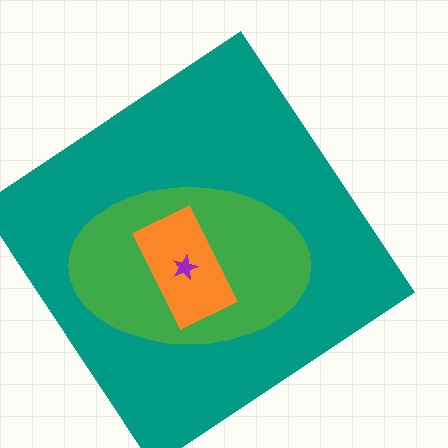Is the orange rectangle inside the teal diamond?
Yes.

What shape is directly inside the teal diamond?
The green ellipse.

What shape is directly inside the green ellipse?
The orange rectangle.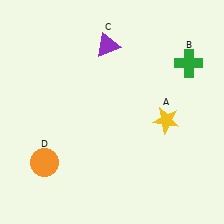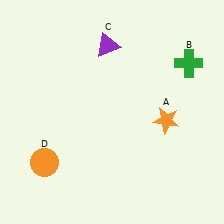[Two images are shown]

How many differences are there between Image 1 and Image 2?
There is 1 difference between the two images.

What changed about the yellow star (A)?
In Image 1, A is yellow. In Image 2, it changed to orange.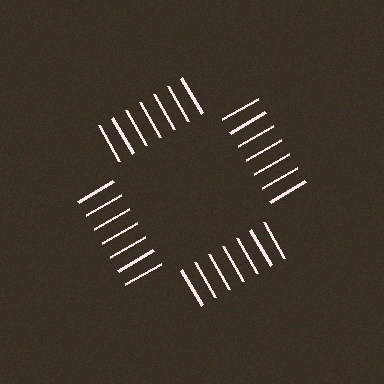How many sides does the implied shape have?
4 sides — the line-ends trace a square.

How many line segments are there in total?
28 — 7 along each of the 4 edges.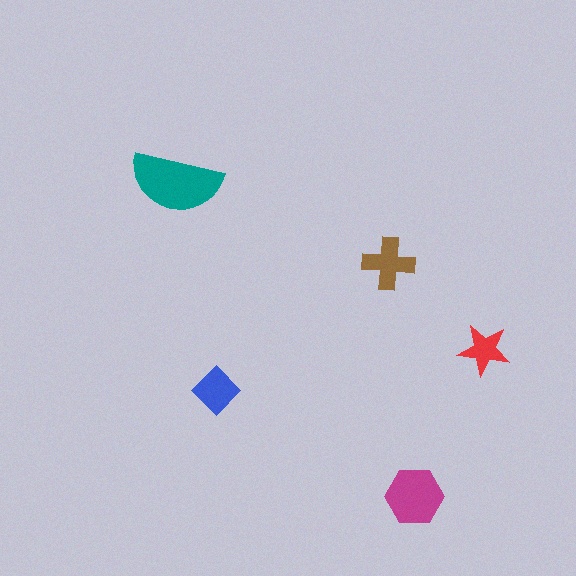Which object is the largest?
The teal semicircle.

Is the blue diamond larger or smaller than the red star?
Larger.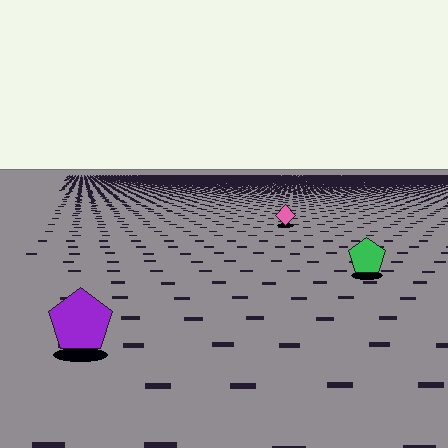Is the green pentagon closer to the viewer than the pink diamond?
Yes. The green pentagon is closer — you can tell from the texture gradient: the ground texture is coarser near it.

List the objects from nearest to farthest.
From nearest to farthest: the purple pentagon, the green pentagon, the pink diamond.